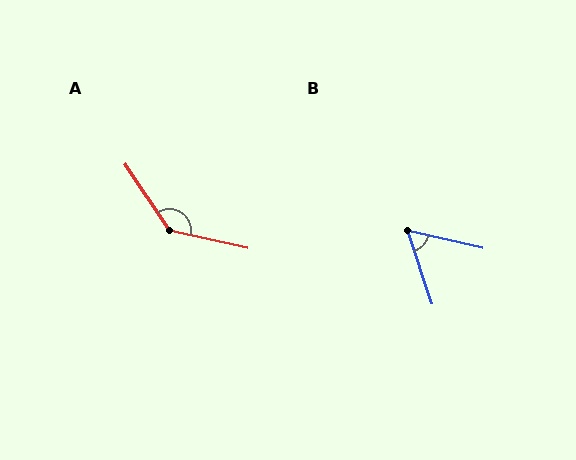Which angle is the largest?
A, at approximately 136 degrees.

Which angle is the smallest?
B, at approximately 58 degrees.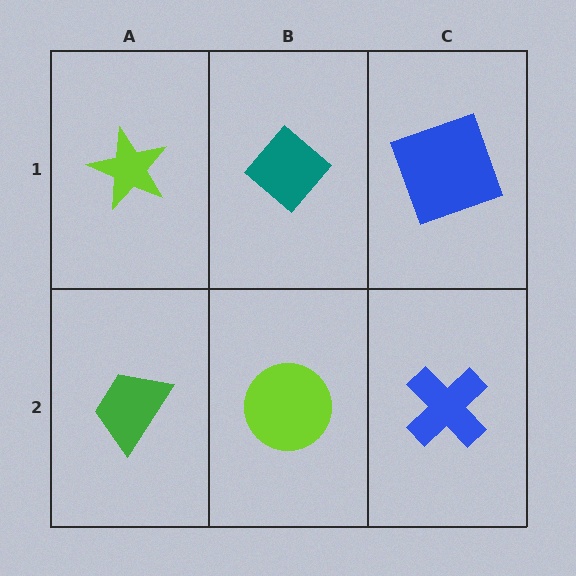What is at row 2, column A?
A green trapezoid.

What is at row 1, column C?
A blue square.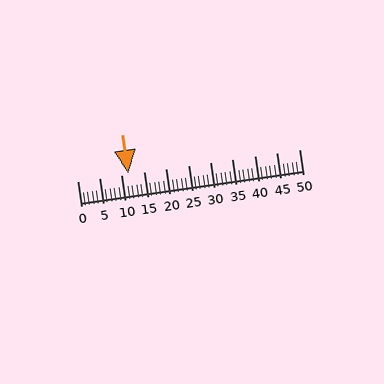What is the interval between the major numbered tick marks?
The major tick marks are spaced 5 units apart.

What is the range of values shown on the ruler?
The ruler shows values from 0 to 50.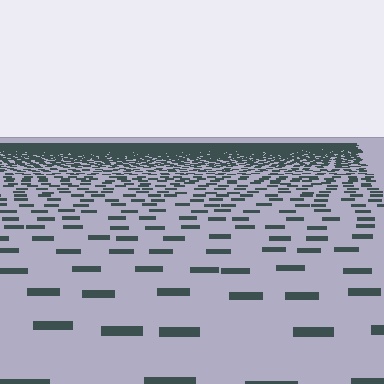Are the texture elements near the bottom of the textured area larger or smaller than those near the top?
Larger. Near the bottom, elements are closer to the viewer and appear at a bigger on-screen size.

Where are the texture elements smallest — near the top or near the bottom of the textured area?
Near the top.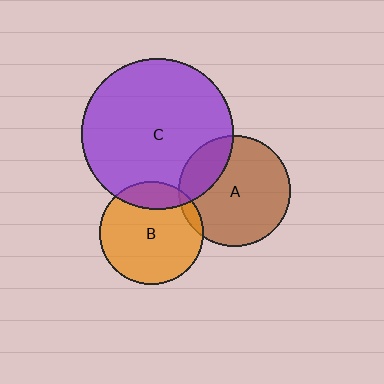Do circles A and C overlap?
Yes.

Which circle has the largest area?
Circle C (purple).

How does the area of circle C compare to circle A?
Approximately 1.9 times.